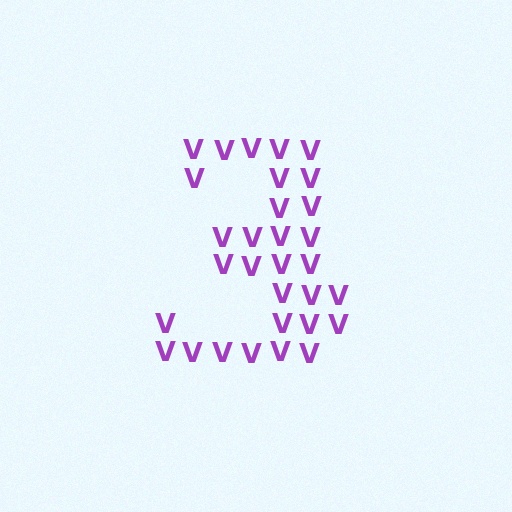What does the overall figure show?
The overall figure shows the digit 3.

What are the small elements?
The small elements are letter V's.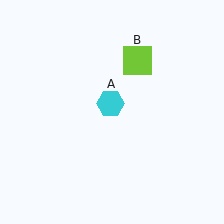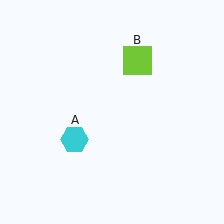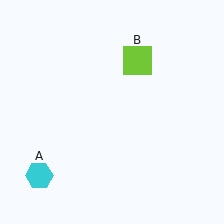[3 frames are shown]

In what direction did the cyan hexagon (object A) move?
The cyan hexagon (object A) moved down and to the left.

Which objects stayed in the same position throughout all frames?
Lime square (object B) remained stationary.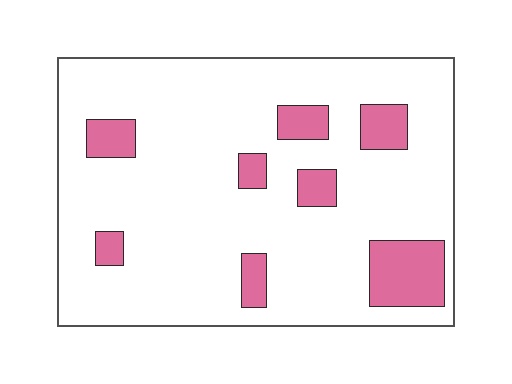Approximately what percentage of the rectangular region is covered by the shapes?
Approximately 15%.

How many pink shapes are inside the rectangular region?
8.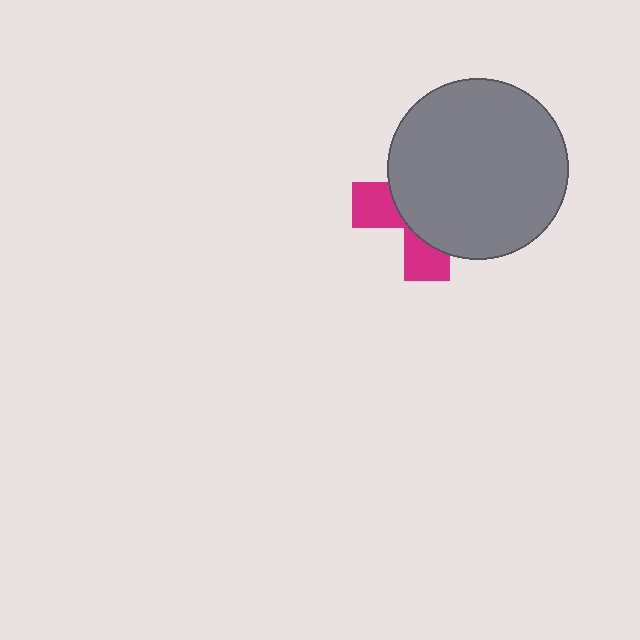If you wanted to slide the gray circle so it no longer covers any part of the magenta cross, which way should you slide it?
Slide it toward the upper-right — that is the most direct way to separate the two shapes.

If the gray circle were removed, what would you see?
You would see the complete magenta cross.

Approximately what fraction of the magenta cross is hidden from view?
Roughly 68% of the magenta cross is hidden behind the gray circle.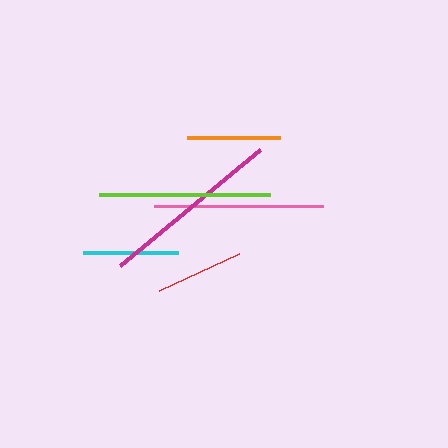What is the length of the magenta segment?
The magenta segment is approximately 182 pixels long.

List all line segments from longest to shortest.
From longest to shortest: magenta, lime, pink, cyan, orange, red.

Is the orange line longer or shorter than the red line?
The orange line is longer than the red line.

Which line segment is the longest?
The magenta line is the longest at approximately 182 pixels.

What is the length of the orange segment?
The orange segment is approximately 93 pixels long.